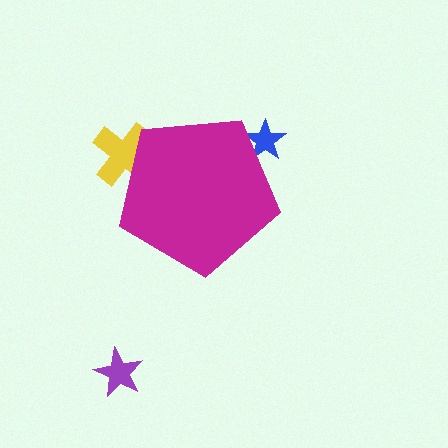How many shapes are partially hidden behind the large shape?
2 shapes are partially hidden.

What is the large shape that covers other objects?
A magenta pentagon.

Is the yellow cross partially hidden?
Yes, the yellow cross is partially hidden behind the magenta pentagon.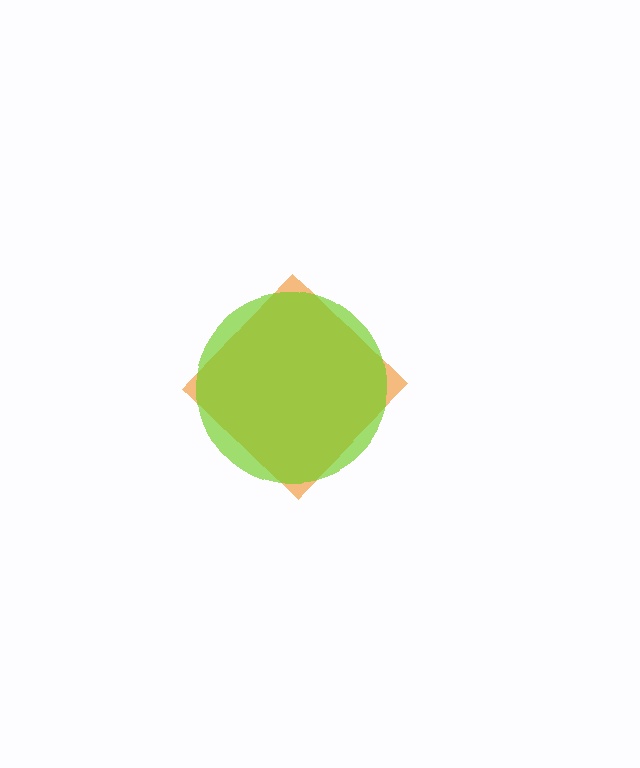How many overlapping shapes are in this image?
There are 2 overlapping shapes in the image.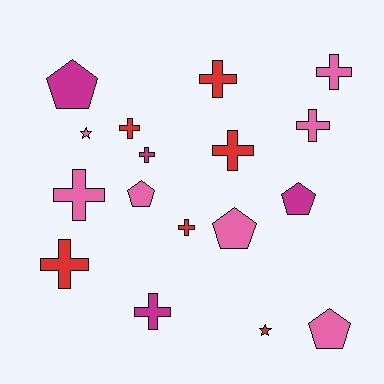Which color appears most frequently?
Pink, with 7 objects.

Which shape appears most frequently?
Cross, with 10 objects.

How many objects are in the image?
There are 17 objects.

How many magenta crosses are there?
There are 2 magenta crosses.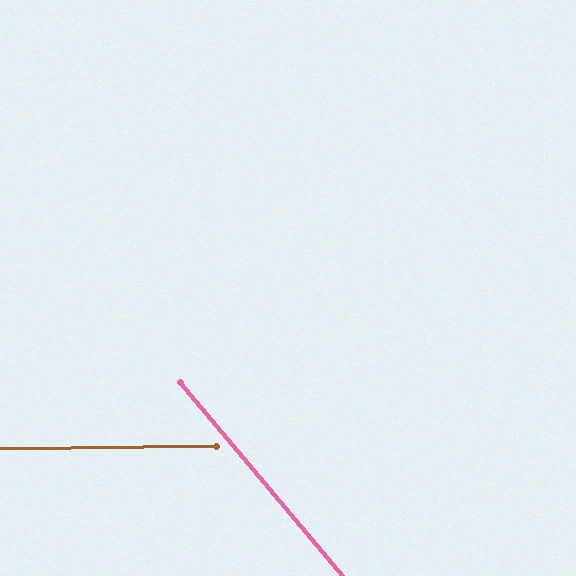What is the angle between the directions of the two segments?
Approximately 51 degrees.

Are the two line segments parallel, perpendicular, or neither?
Neither parallel nor perpendicular — they differ by about 51°.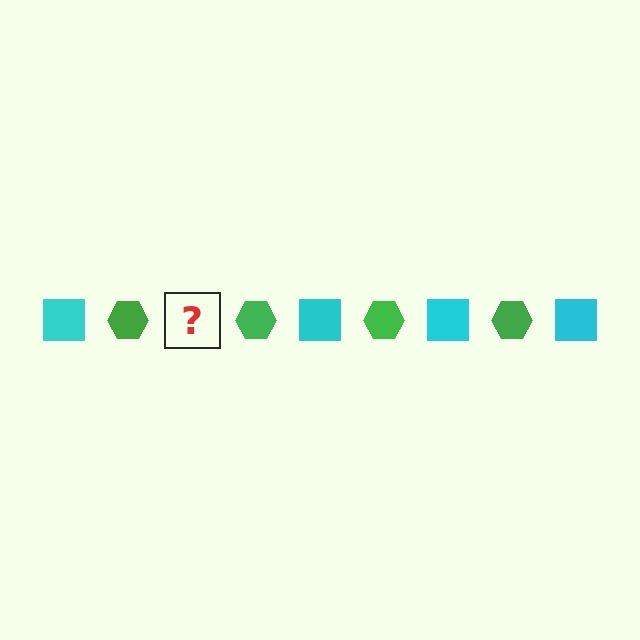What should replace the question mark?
The question mark should be replaced with a cyan square.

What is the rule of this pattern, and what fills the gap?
The rule is that the pattern alternates between cyan square and green hexagon. The gap should be filled with a cyan square.